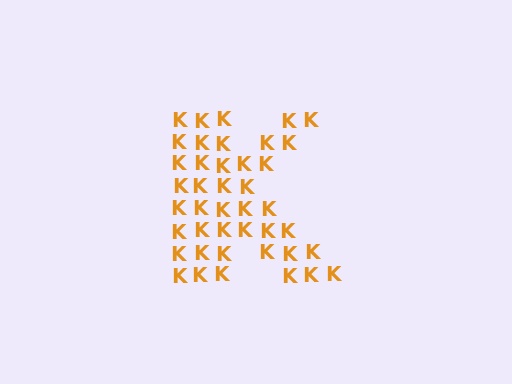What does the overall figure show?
The overall figure shows the letter K.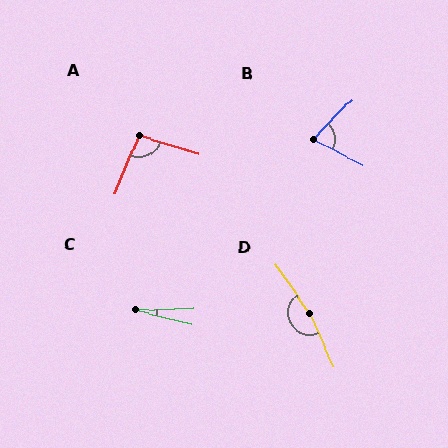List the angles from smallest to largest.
C (17°), B (72°), A (95°), D (168°).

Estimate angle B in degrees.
Approximately 72 degrees.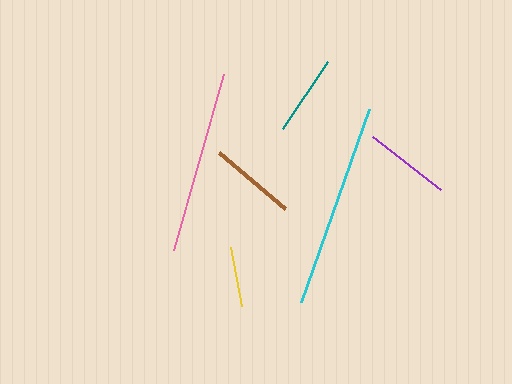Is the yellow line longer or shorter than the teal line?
The teal line is longer than the yellow line.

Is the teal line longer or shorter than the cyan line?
The cyan line is longer than the teal line.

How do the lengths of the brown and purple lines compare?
The brown and purple lines are approximately the same length.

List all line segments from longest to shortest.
From longest to shortest: cyan, pink, brown, purple, teal, yellow.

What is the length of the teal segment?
The teal segment is approximately 80 pixels long.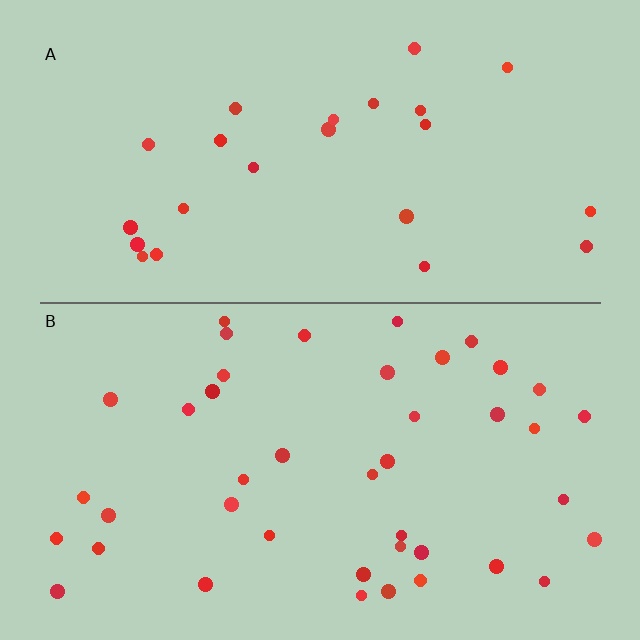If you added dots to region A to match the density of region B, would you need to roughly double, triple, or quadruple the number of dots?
Approximately double.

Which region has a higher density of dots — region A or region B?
B (the bottom).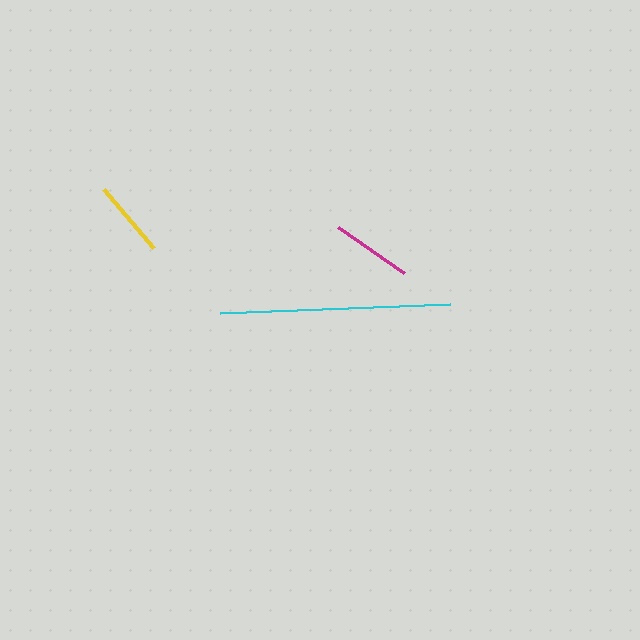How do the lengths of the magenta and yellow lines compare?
The magenta and yellow lines are approximately the same length.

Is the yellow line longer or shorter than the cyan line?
The cyan line is longer than the yellow line.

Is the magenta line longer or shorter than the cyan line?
The cyan line is longer than the magenta line.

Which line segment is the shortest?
The yellow line is the shortest at approximately 78 pixels.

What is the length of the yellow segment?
The yellow segment is approximately 78 pixels long.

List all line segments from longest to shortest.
From longest to shortest: cyan, magenta, yellow.